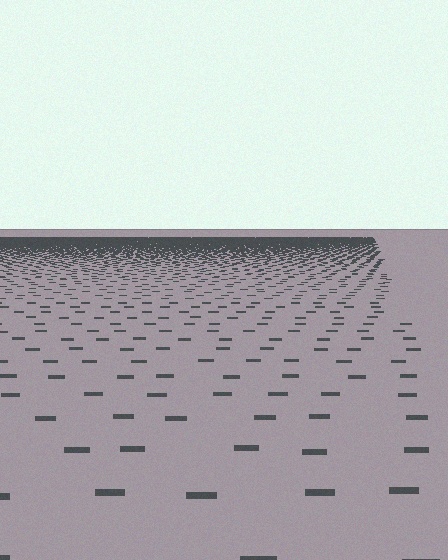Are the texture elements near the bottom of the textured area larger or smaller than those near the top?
Larger. Near the bottom, elements are closer to the viewer and appear at a bigger on-screen size.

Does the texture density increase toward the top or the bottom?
Density increases toward the top.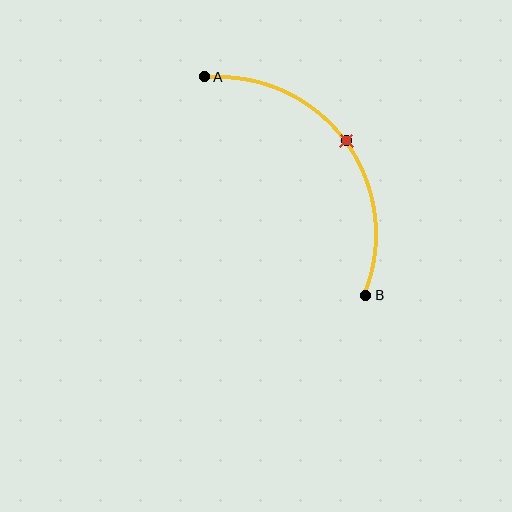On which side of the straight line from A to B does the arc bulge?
The arc bulges above and to the right of the straight line connecting A and B.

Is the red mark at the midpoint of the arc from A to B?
Yes. The red mark lies on the arc at equal arc-length from both A and B — it is the arc midpoint.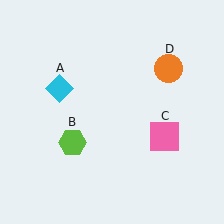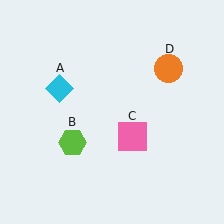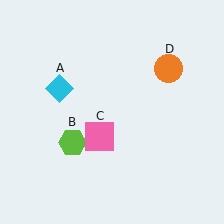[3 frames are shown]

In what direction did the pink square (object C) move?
The pink square (object C) moved left.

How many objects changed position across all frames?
1 object changed position: pink square (object C).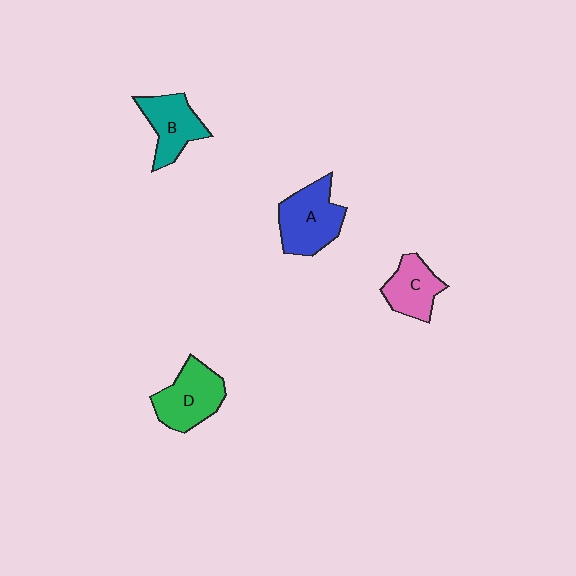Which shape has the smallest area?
Shape C (pink).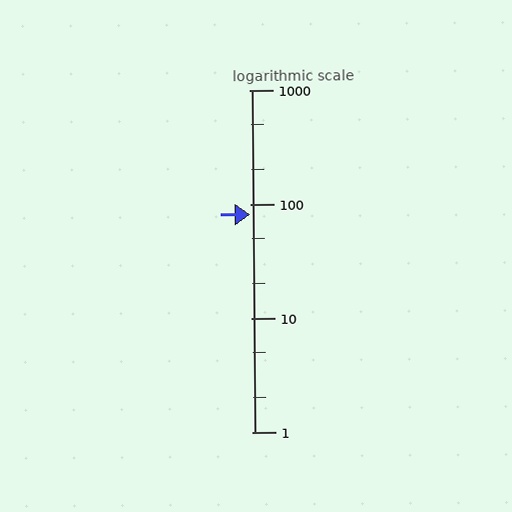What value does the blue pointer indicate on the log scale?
The pointer indicates approximately 81.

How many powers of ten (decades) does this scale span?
The scale spans 3 decades, from 1 to 1000.